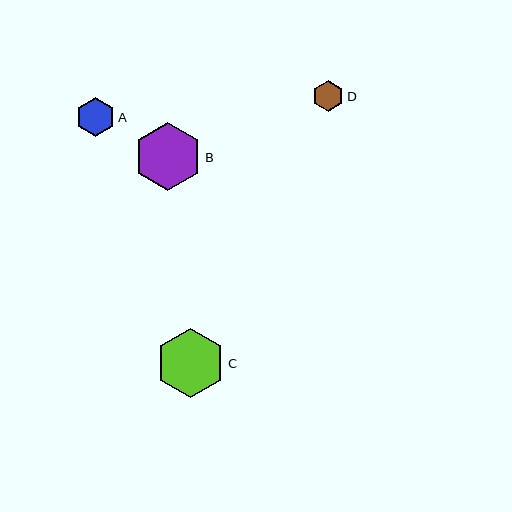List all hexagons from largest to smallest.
From largest to smallest: C, B, A, D.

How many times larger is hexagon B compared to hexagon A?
Hexagon B is approximately 1.7 times the size of hexagon A.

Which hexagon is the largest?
Hexagon C is the largest with a size of approximately 69 pixels.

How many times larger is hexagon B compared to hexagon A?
Hexagon B is approximately 1.7 times the size of hexagon A.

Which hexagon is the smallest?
Hexagon D is the smallest with a size of approximately 31 pixels.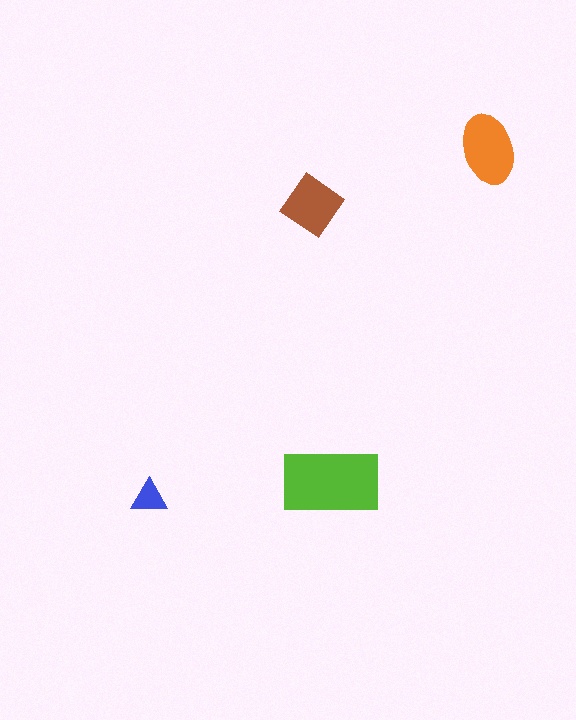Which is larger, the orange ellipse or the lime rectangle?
The lime rectangle.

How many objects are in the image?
There are 4 objects in the image.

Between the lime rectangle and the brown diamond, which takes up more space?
The lime rectangle.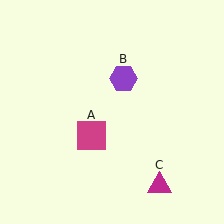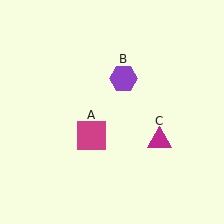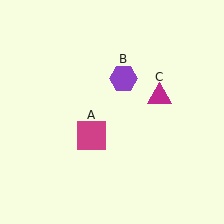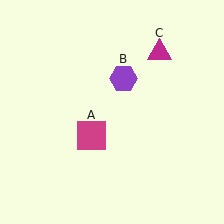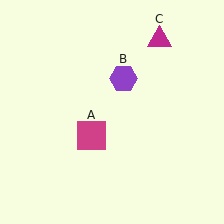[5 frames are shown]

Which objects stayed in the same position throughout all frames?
Magenta square (object A) and purple hexagon (object B) remained stationary.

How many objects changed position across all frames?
1 object changed position: magenta triangle (object C).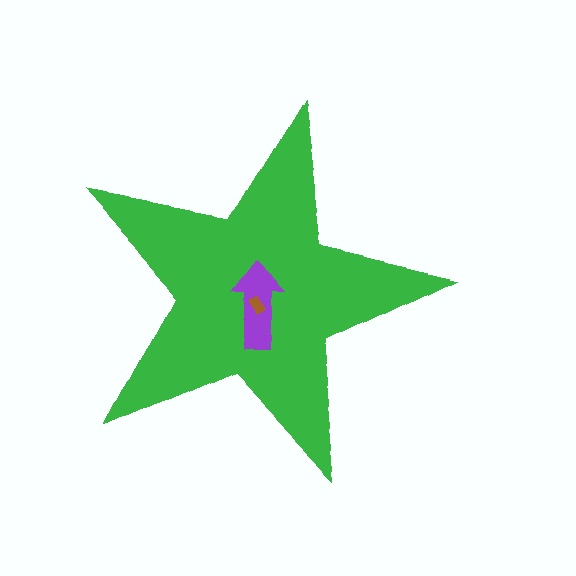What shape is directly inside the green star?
The purple arrow.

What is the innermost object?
The brown rectangle.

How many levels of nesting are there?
3.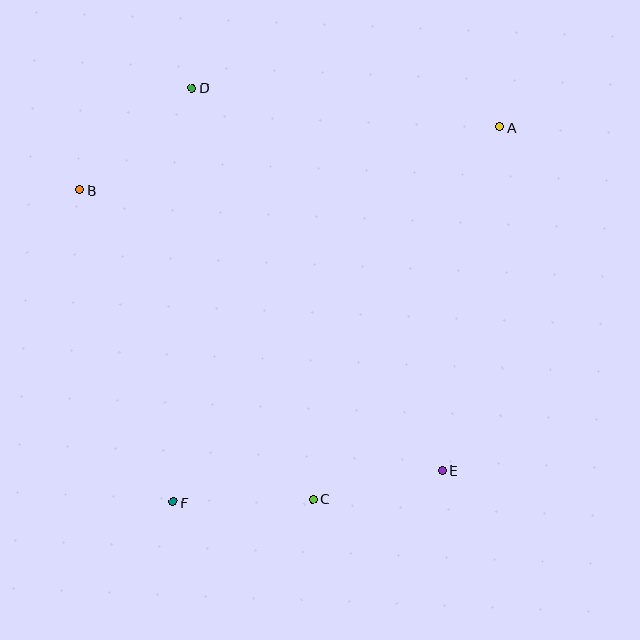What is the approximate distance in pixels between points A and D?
The distance between A and D is approximately 310 pixels.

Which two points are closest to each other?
Points C and E are closest to each other.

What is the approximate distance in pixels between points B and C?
The distance between B and C is approximately 387 pixels.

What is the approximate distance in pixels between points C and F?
The distance between C and F is approximately 140 pixels.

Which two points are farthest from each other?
Points A and F are farthest from each other.